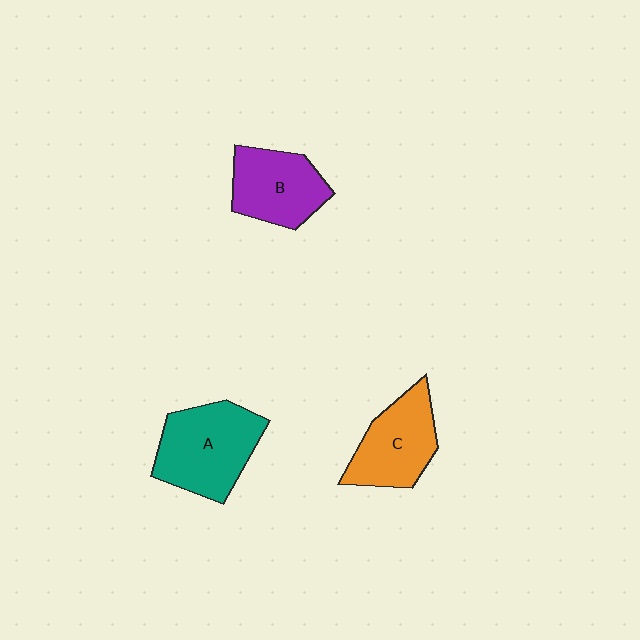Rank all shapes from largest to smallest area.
From largest to smallest: A (teal), C (orange), B (purple).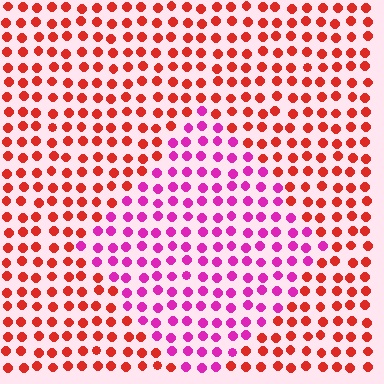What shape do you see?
I see a diamond.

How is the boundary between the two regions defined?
The boundary is defined purely by a slight shift in hue (about 50 degrees). Spacing, size, and orientation are identical on both sides.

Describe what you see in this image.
The image is filled with small red elements in a uniform arrangement. A diamond-shaped region is visible where the elements are tinted to a slightly different hue, forming a subtle color boundary.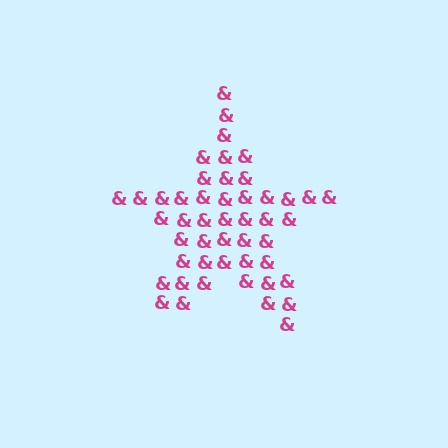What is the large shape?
The large shape is a star.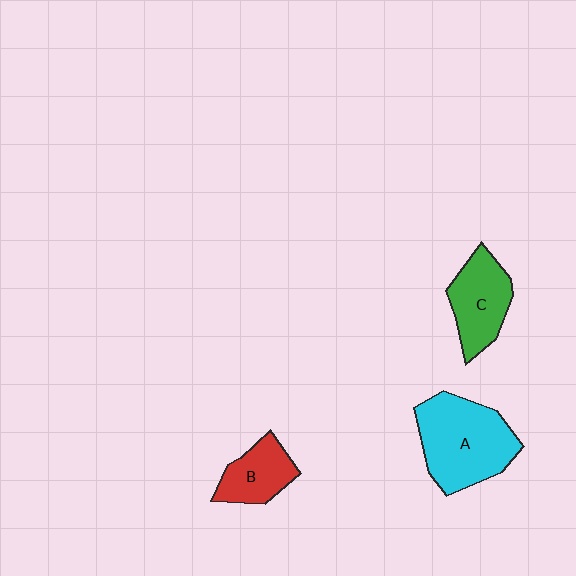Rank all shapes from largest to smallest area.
From largest to smallest: A (cyan), C (green), B (red).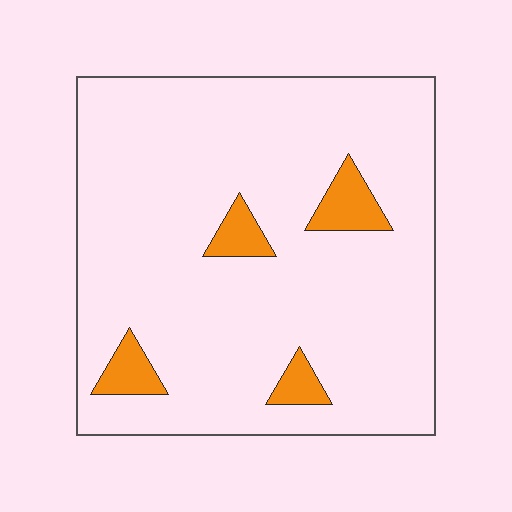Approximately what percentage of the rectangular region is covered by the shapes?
Approximately 10%.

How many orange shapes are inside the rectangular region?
4.